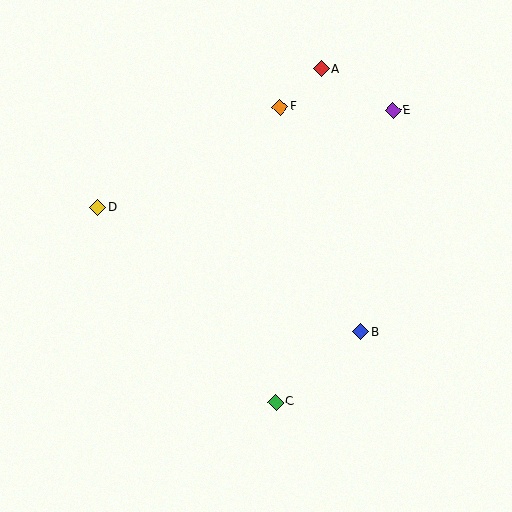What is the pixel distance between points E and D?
The distance between E and D is 310 pixels.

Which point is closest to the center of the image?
Point B at (361, 332) is closest to the center.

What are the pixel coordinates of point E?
Point E is at (393, 110).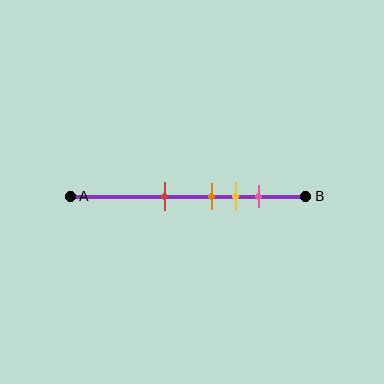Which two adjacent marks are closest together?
The orange and yellow marks are the closest adjacent pair.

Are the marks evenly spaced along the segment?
No, the marks are not evenly spaced.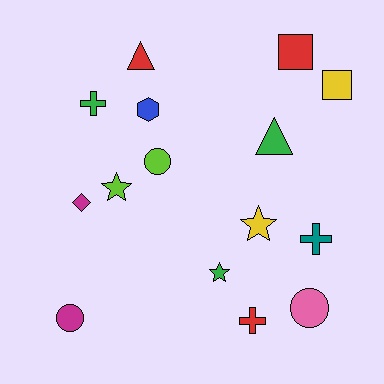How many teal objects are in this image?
There is 1 teal object.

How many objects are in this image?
There are 15 objects.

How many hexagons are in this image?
There is 1 hexagon.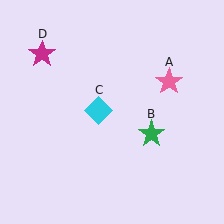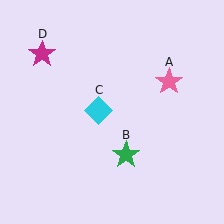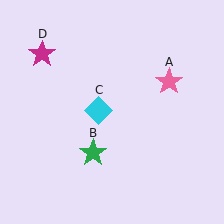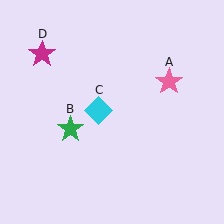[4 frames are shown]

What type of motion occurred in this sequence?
The green star (object B) rotated clockwise around the center of the scene.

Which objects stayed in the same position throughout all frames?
Pink star (object A) and cyan diamond (object C) and magenta star (object D) remained stationary.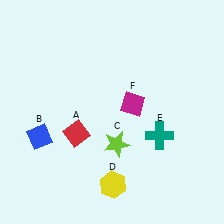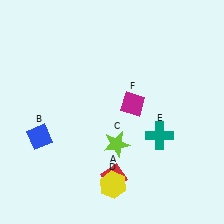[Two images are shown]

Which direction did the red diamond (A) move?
The red diamond (A) moved down.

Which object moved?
The red diamond (A) moved down.